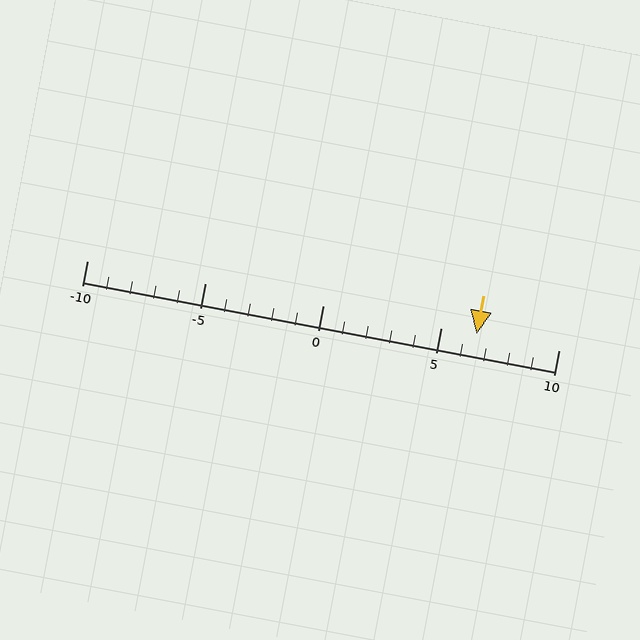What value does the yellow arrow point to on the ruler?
The yellow arrow points to approximately 6.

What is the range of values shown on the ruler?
The ruler shows values from -10 to 10.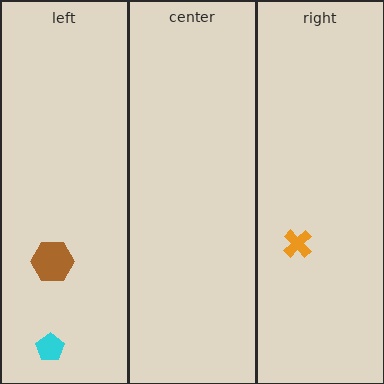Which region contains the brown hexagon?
The left region.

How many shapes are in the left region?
2.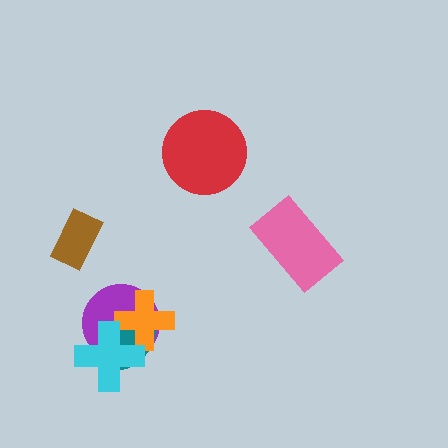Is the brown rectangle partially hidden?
No, no other shape covers it.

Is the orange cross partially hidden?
Yes, it is partially covered by another shape.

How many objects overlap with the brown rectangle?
0 objects overlap with the brown rectangle.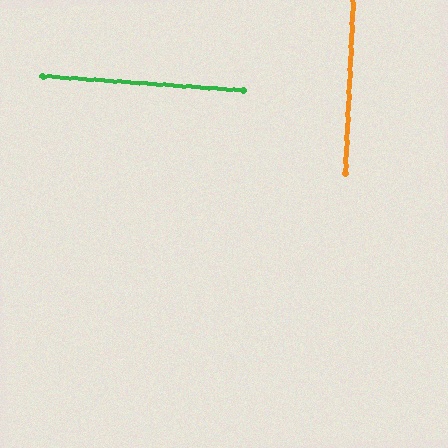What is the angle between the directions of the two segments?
Approximately 89 degrees.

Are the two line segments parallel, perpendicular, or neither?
Perpendicular — they meet at approximately 89°.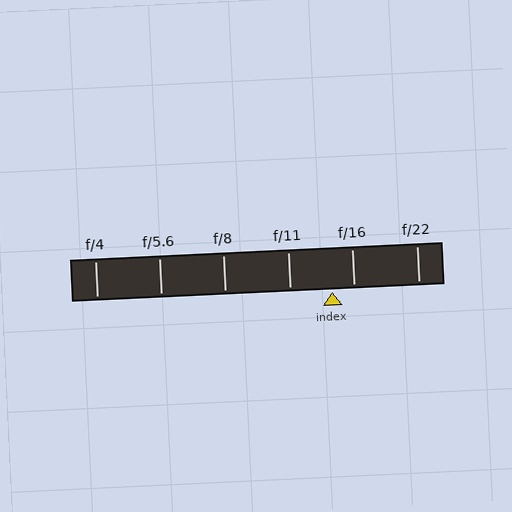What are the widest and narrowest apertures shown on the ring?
The widest aperture shown is f/4 and the narrowest is f/22.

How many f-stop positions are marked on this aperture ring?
There are 6 f-stop positions marked.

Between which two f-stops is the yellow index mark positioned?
The index mark is between f/11 and f/16.